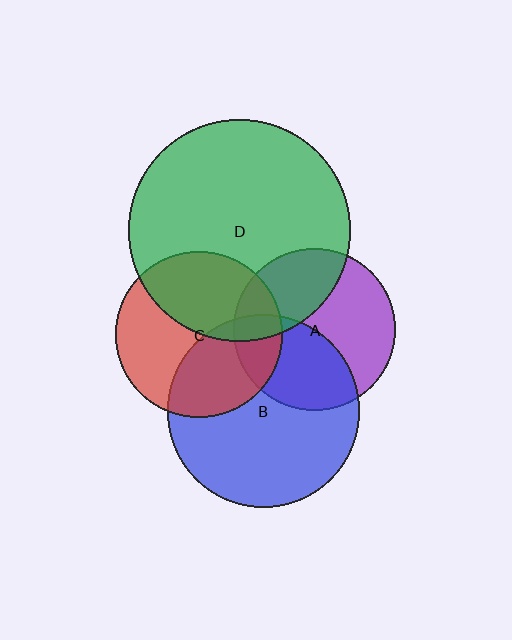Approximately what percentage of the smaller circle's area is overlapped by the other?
Approximately 20%.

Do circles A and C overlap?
Yes.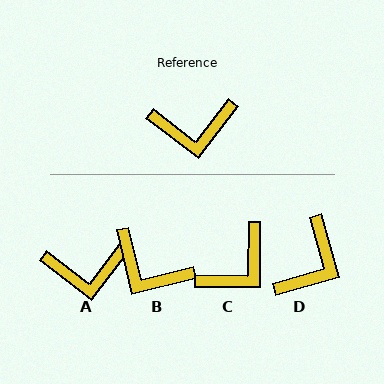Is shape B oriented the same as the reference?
No, it is off by about 39 degrees.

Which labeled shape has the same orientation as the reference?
A.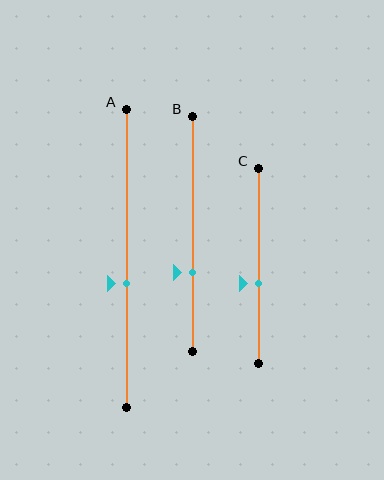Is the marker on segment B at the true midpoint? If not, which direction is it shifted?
No, the marker on segment B is shifted downward by about 16% of the segment length.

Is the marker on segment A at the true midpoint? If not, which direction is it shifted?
No, the marker on segment A is shifted downward by about 9% of the segment length.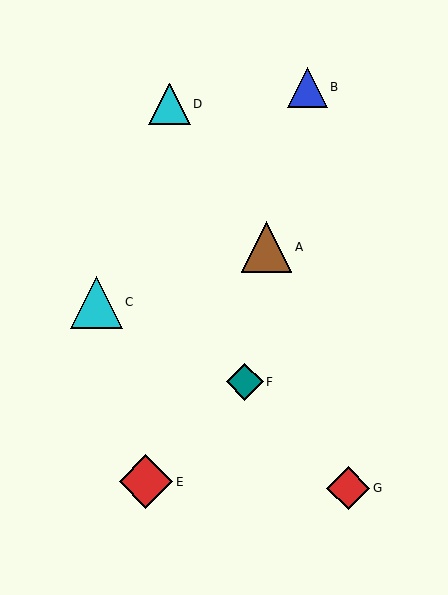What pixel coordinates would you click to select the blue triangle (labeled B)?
Click at (307, 87) to select the blue triangle B.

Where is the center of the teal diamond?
The center of the teal diamond is at (245, 382).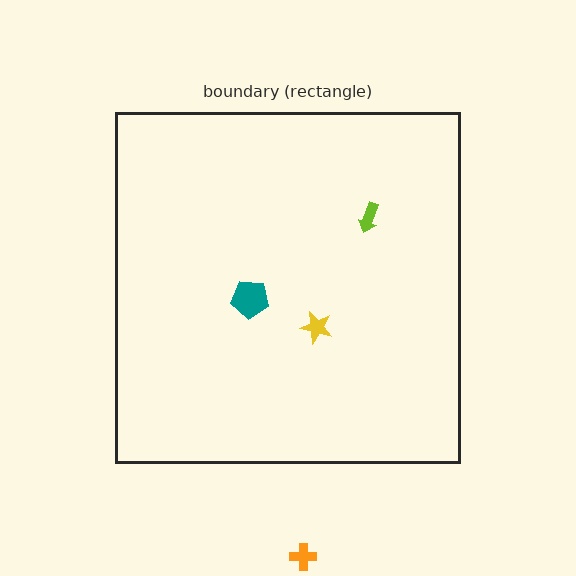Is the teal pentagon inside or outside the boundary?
Inside.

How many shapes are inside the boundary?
3 inside, 1 outside.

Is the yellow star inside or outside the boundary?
Inside.